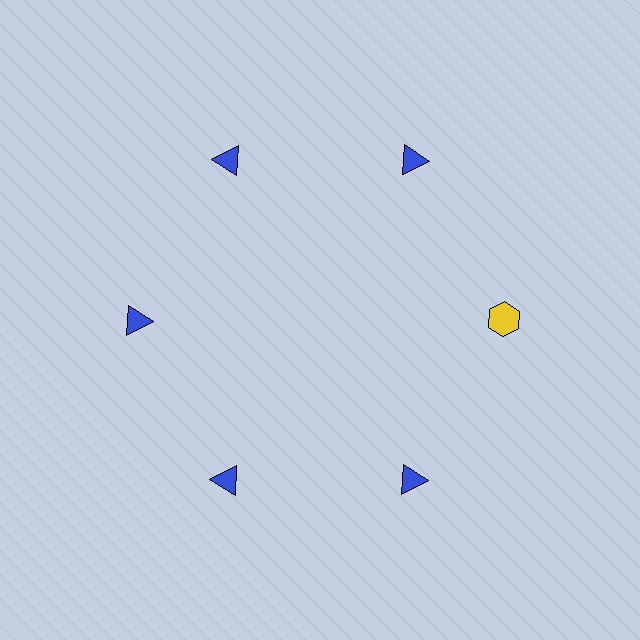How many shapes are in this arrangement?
There are 6 shapes arranged in a ring pattern.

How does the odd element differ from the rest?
It differs in both color (yellow instead of blue) and shape (hexagon instead of triangle).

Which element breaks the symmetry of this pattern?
The yellow hexagon at roughly the 3 o'clock position breaks the symmetry. All other shapes are blue triangles.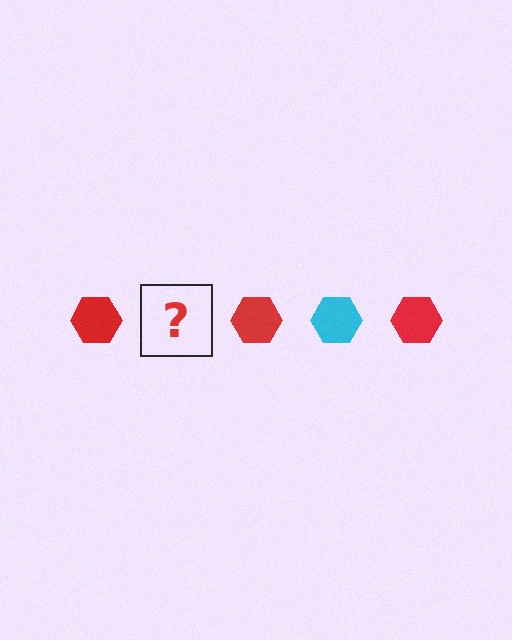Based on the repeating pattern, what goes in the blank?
The blank should be a cyan hexagon.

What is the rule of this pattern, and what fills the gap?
The rule is that the pattern cycles through red, cyan hexagons. The gap should be filled with a cyan hexagon.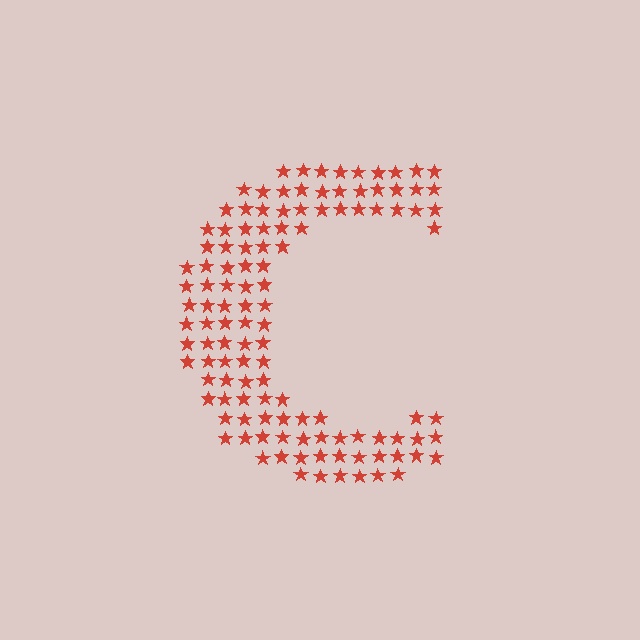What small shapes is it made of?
It is made of small stars.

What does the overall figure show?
The overall figure shows the letter C.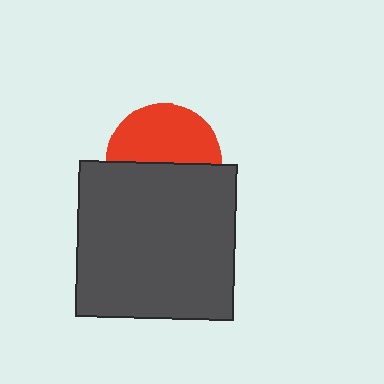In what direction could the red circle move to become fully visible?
The red circle could move up. That would shift it out from behind the dark gray rectangle entirely.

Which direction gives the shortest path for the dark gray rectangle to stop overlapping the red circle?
Moving down gives the shortest separation.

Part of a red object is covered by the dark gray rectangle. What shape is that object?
It is a circle.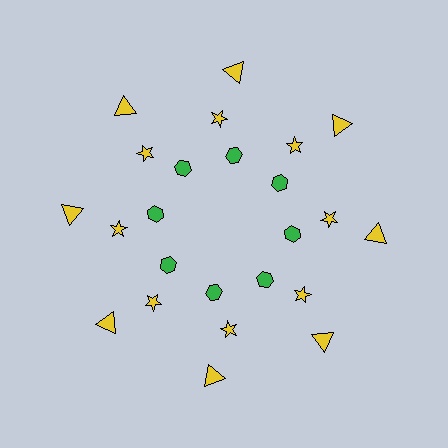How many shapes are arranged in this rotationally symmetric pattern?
There are 24 shapes, arranged in 8 groups of 3.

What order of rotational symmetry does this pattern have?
This pattern has 8-fold rotational symmetry.